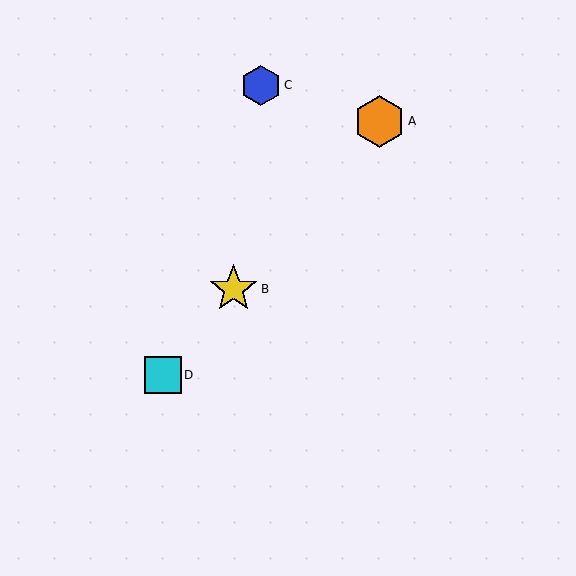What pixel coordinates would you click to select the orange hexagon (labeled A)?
Click at (379, 121) to select the orange hexagon A.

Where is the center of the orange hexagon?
The center of the orange hexagon is at (379, 121).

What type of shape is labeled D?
Shape D is a cyan square.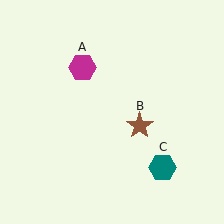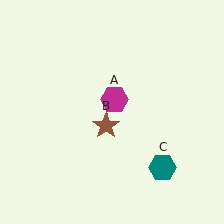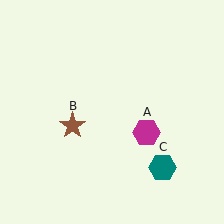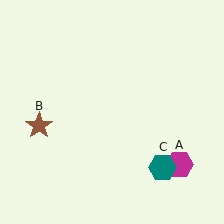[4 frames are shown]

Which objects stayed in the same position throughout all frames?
Teal hexagon (object C) remained stationary.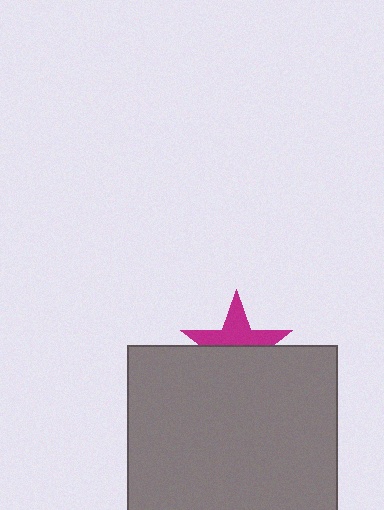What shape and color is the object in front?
The object in front is a gray square.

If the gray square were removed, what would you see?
You would see the complete magenta star.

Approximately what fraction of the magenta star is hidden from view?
Roughly 51% of the magenta star is hidden behind the gray square.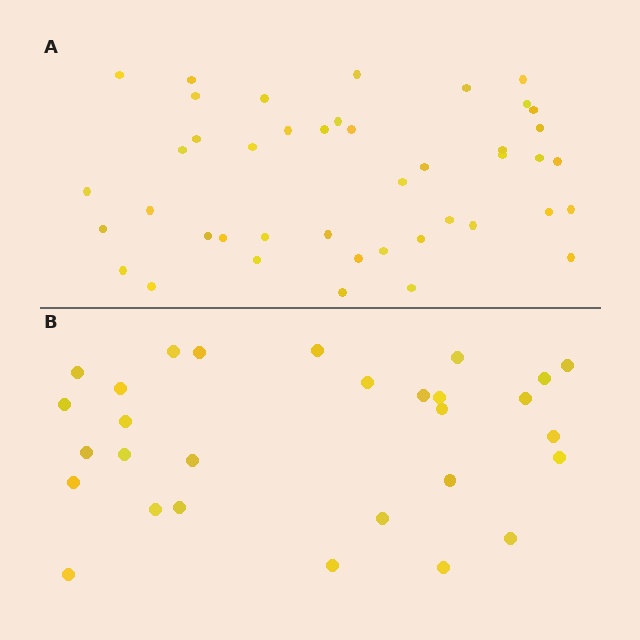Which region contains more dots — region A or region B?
Region A (the top region) has more dots.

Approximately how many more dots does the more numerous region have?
Region A has approximately 15 more dots than region B.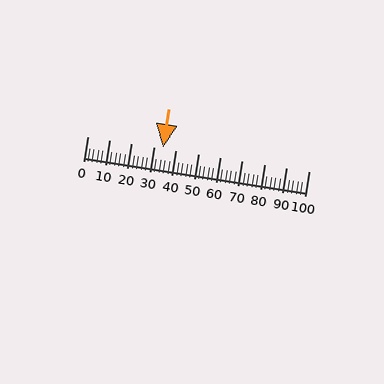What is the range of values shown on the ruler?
The ruler shows values from 0 to 100.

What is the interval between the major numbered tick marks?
The major tick marks are spaced 10 units apart.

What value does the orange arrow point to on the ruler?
The orange arrow points to approximately 34.